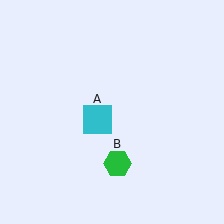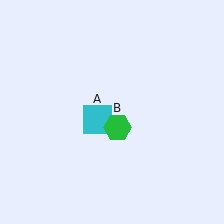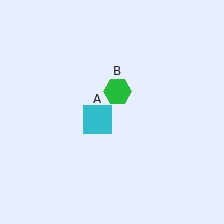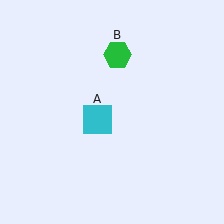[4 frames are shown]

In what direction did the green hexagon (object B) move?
The green hexagon (object B) moved up.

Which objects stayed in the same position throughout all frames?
Cyan square (object A) remained stationary.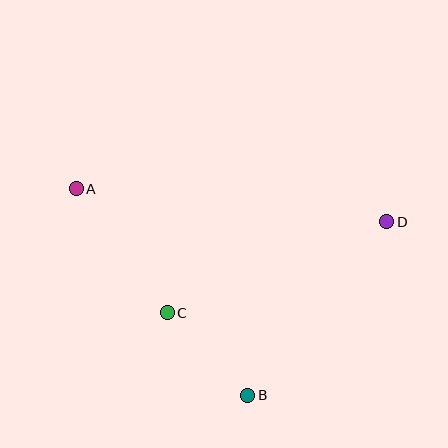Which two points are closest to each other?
Points B and C are closest to each other.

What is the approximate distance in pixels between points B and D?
The distance between B and D is approximately 222 pixels.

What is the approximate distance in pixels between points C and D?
The distance between C and D is approximately 237 pixels.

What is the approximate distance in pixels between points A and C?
The distance between A and C is approximately 154 pixels.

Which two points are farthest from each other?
Points A and D are farthest from each other.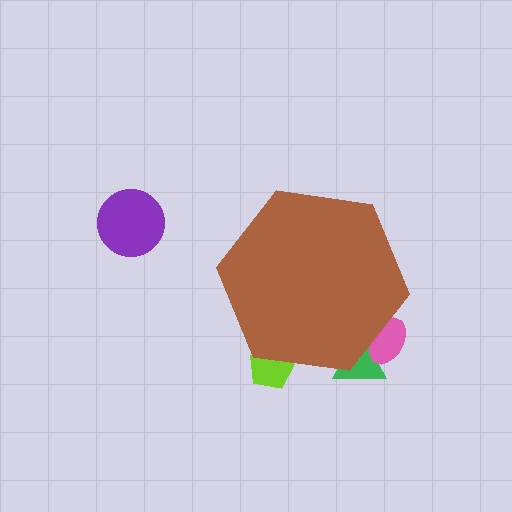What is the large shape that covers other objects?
A brown hexagon.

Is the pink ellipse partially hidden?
Yes, the pink ellipse is partially hidden behind the brown hexagon.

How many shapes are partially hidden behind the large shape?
3 shapes are partially hidden.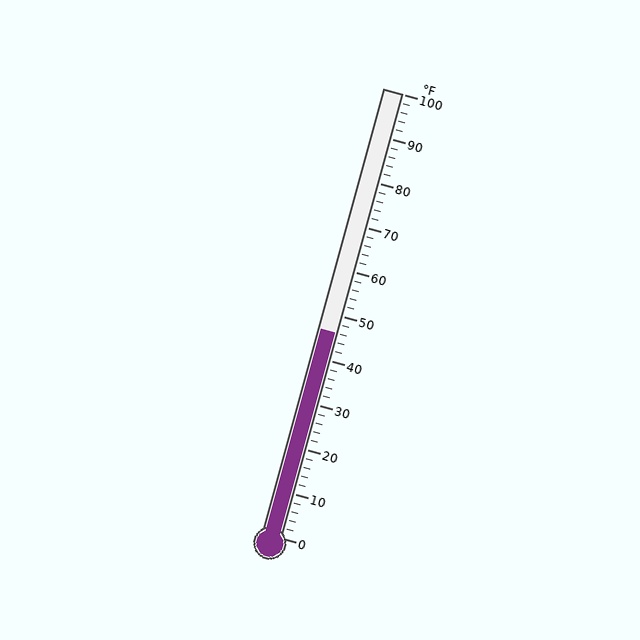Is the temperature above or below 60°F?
The temperature is below 60°F.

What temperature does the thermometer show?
The thermometer shows approximately 46°F.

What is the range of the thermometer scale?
The thermometer scale ranges from 0°F to 100°F.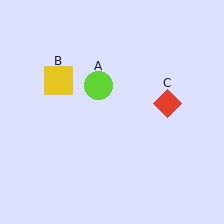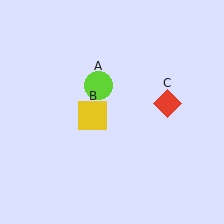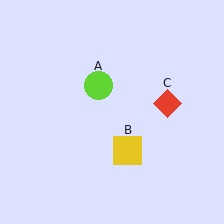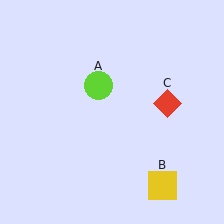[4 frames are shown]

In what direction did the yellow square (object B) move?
The yellow square (object B) moved down and to the right.